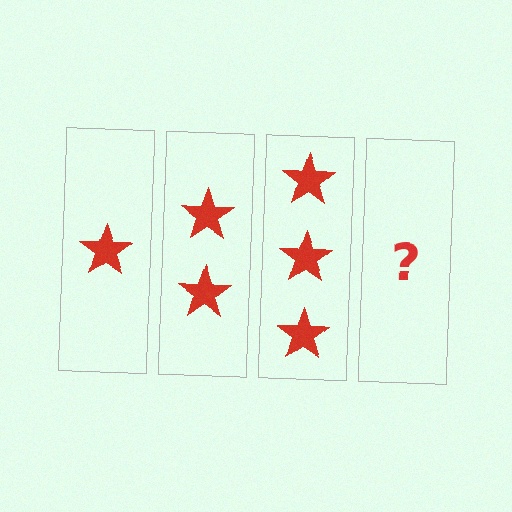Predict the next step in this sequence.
The next step is 4 stars.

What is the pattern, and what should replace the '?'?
The pattern is that each step adds one more star. The '?' should be 4 stars.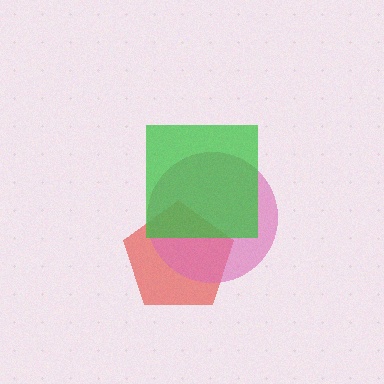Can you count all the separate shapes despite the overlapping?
Yes, there are 3 separate shapes.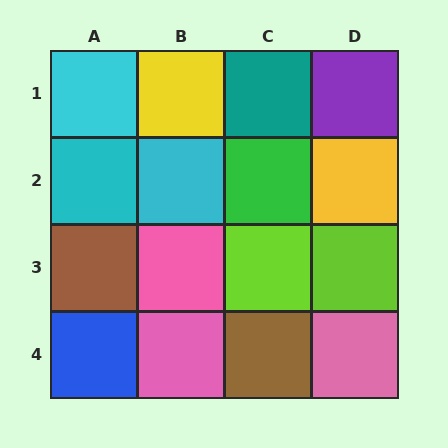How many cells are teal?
1 cell is teal.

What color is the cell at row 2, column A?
Cyan.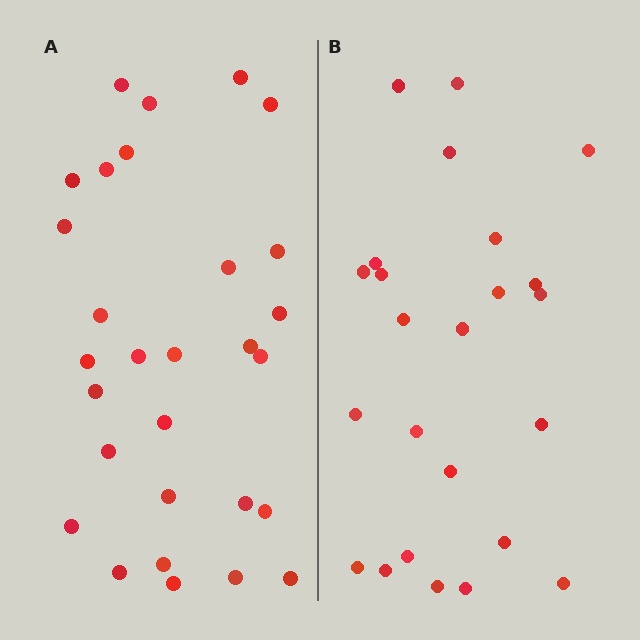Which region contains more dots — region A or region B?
Region A (the left region) has more dots.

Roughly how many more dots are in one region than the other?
Region A has about 5 more dots than region B.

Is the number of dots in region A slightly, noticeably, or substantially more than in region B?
Region A has only slightly more — the two regions are fairly close. The ratio is roughly 1.2 to 1.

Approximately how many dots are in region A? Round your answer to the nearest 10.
About 30 dots. (The exact count is 29, which rounds to 30.)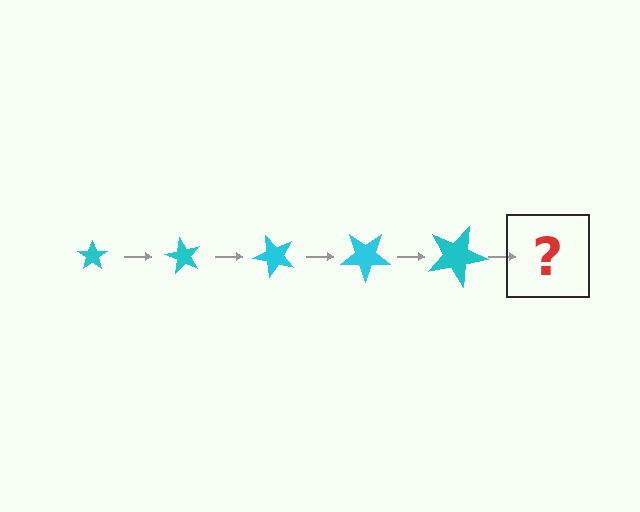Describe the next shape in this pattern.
It should be a star, larger than the previous one and rotated 300 degrees from the start.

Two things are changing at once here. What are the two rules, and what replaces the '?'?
The two rules are that the star grows larger each step and it rotates 60 degrees each step. The '?' should be a star, larger than the previous one and rotated 300 degrees from the start.